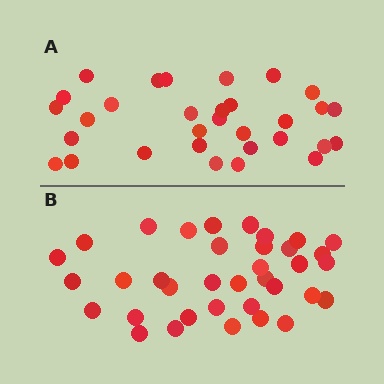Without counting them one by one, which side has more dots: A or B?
Region B (the bottom region) has more dots.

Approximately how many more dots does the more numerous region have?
Region B has about 5 more dots than region A.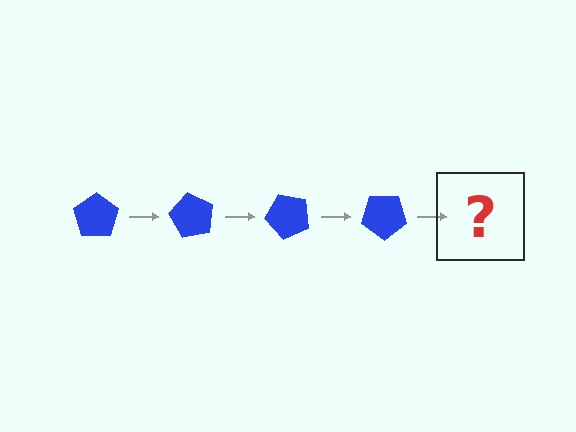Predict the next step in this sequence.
The next step is a blue pentagon rotated 240 degrees.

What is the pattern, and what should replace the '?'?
The pattern is that the pentagon rotates 60 degrees each step. The '?' should be a blue pentagon rotated 240 degrees.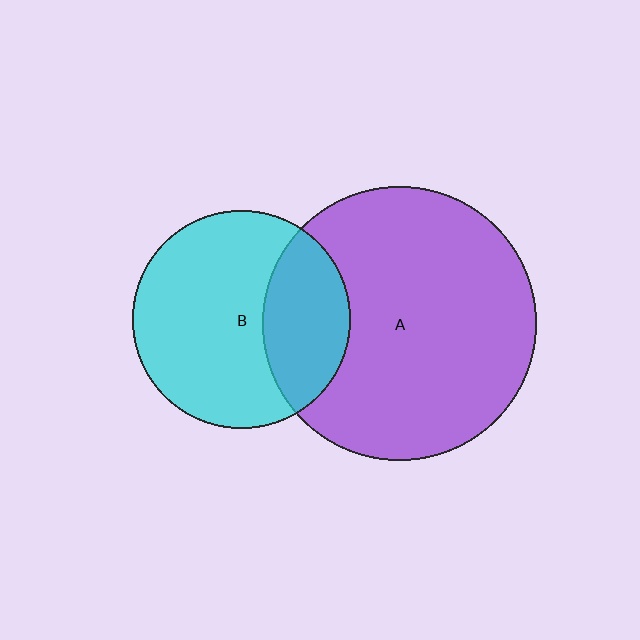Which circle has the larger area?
Circle A (purple).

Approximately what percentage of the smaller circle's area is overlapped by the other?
Approximately 30%.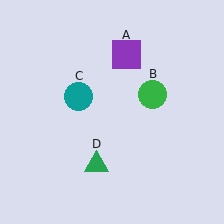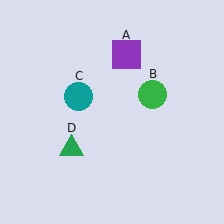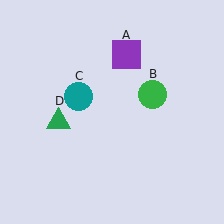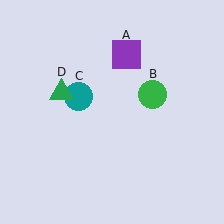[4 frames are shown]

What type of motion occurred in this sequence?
The green triangle (object D) rotated clockwise around the center of the scene.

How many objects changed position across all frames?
1 object changed position: green triangle (object D).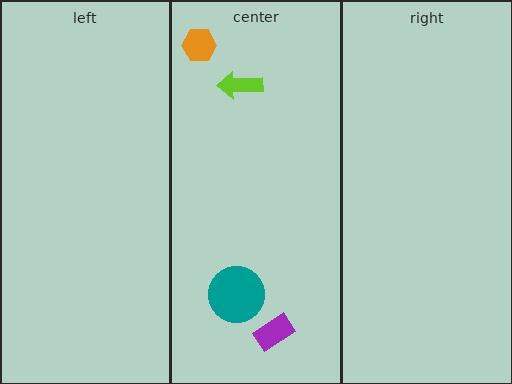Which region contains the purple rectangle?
The center region.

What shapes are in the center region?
The teal circle, the lime arrow, the purple rectangle, the orange hexagon.